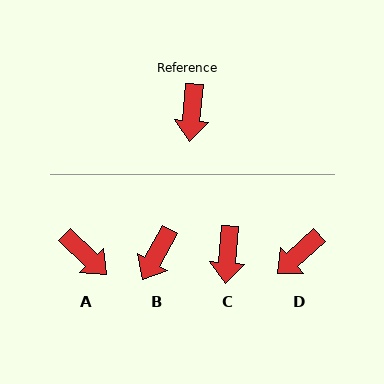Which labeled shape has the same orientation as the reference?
C.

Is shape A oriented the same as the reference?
No, it is off by about 51 degrees.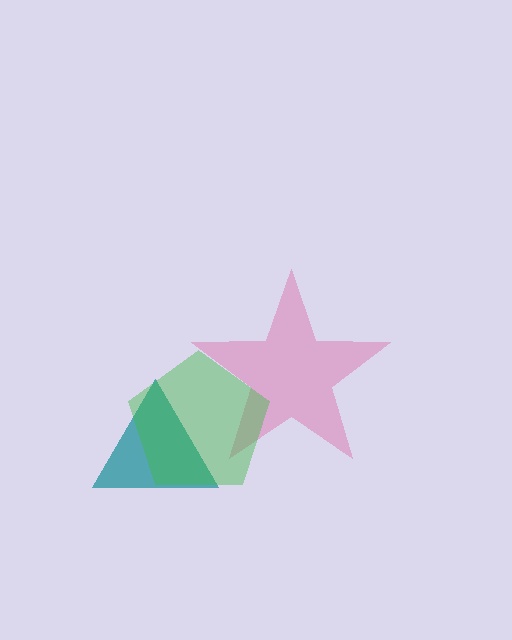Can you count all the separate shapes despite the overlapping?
Yes, there are 3 separate shapes.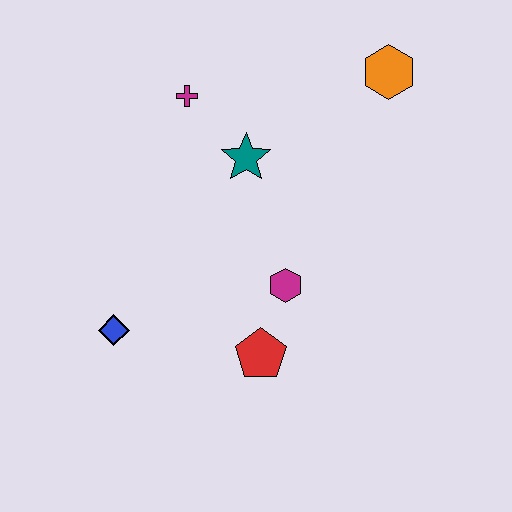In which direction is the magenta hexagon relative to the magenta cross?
The magenta hexagon is below the magenta cross.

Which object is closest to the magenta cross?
The teal star is closest to the magenta cross.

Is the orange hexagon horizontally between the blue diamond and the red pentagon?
No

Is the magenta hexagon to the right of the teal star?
Yes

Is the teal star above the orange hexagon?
No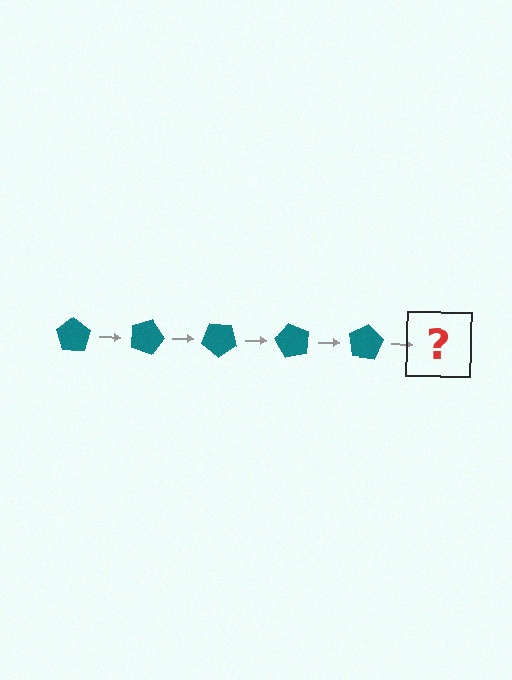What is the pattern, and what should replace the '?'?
The pattern is that the pentagon rotates 20 degrees each step. The '?' should be a teal pentagon rotated 100 degrees.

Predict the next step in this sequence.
The next step is a teal pentagon rotated 100 degrees.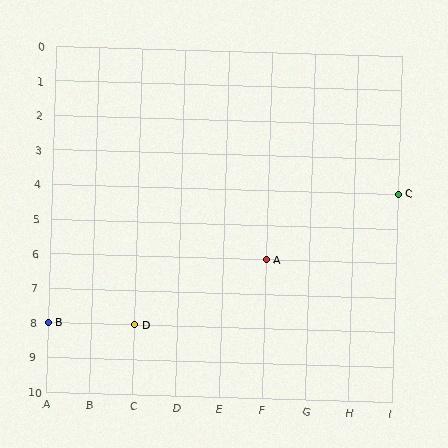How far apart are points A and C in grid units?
Points A and C are 3 columns and 2 rows apart (about 3.6 grid units diagonally).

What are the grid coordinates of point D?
Point D is at grid coordinates (C, 8).